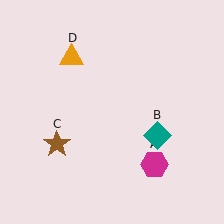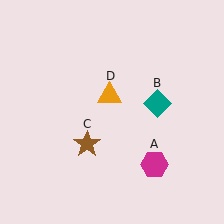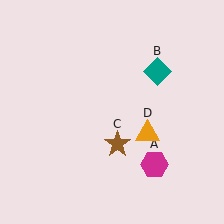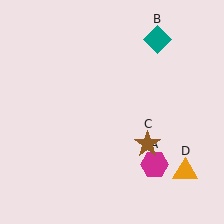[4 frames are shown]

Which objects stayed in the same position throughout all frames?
Magenta hexagon (object A) remained stationary.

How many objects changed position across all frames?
3 objects changed position: teal diamond (object B), brown star (object C), orange triangle (object D).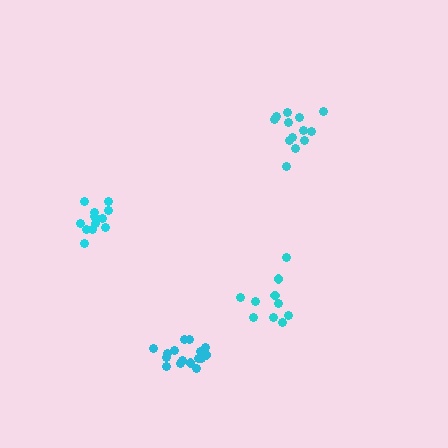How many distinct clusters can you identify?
There are 4 distinct clusters.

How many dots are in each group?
Group 1: 13 dots, Group 2: 10 dots, Group 3: 16 dots, Group 4: 12 dots (51 total).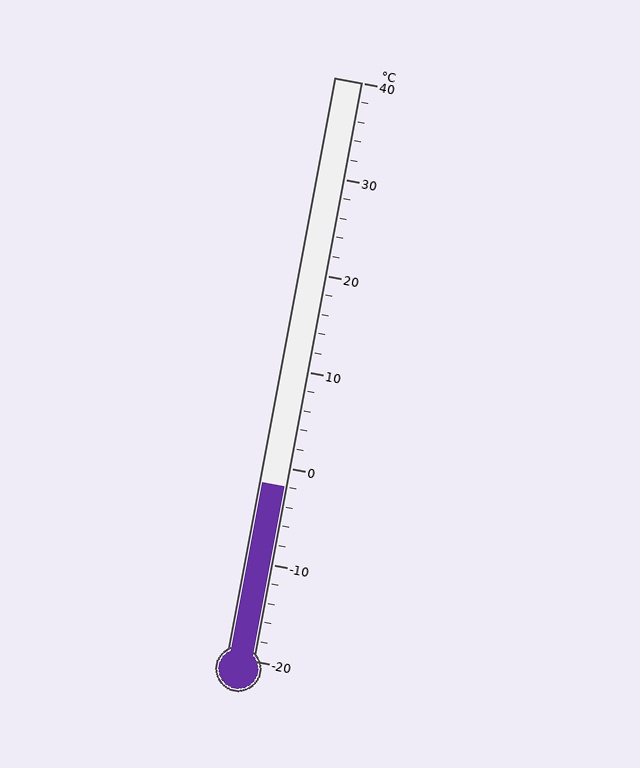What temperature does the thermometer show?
The thermometer shows approximately -2°C.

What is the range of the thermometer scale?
The thermometer scale ranges from -20°C to 40°C.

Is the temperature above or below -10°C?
The temperature is above -10°C.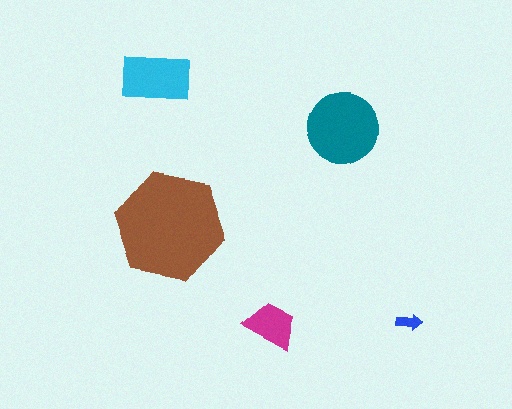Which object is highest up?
The cyan rectangle is topmost.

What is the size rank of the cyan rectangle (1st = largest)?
3rd.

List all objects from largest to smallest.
The brown hexagon, the teal circle, the cyan rectangle, the magenta trapezoid, the blue arrow.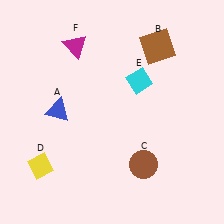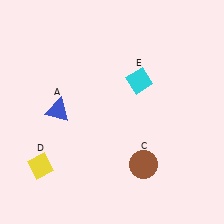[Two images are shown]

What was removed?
The brown square (B), the magenta triangle (F) were removed in Image 2.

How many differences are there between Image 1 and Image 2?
There are 2 differences between the two images.